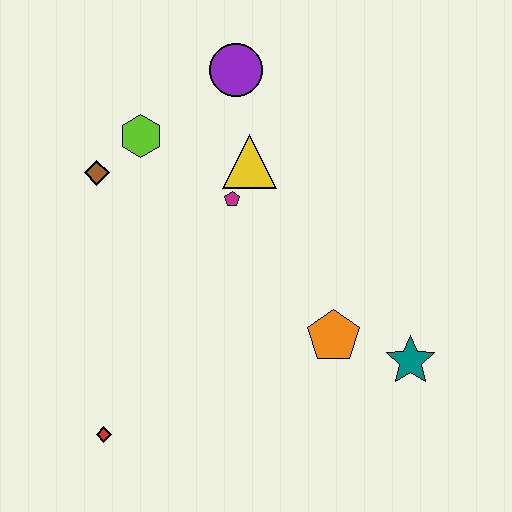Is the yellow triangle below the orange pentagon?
No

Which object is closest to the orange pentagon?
The teal star is closest to the orange pentagon.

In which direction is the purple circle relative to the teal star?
The purple circle is above the teal star.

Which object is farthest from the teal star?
The brown diamond is farthest from the teal star.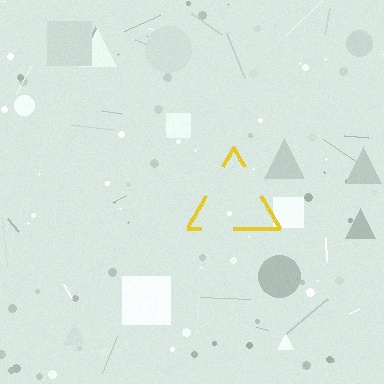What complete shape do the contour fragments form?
The contour fragments form a triangle.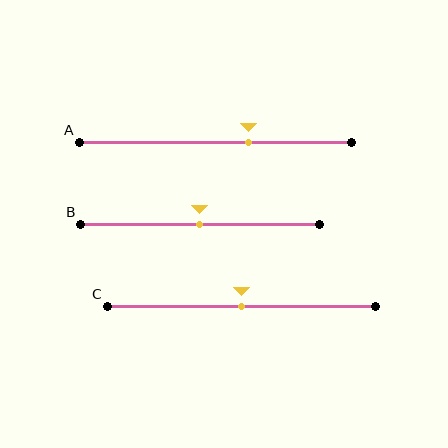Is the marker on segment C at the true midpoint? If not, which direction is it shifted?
Yes, the marker on segment C is at the true midpoint.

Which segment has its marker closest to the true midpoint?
Segment B has its marker closest to the true midpoint.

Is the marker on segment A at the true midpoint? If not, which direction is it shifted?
No, the marker on segment A is shifted to the right by about 12% of the segment length.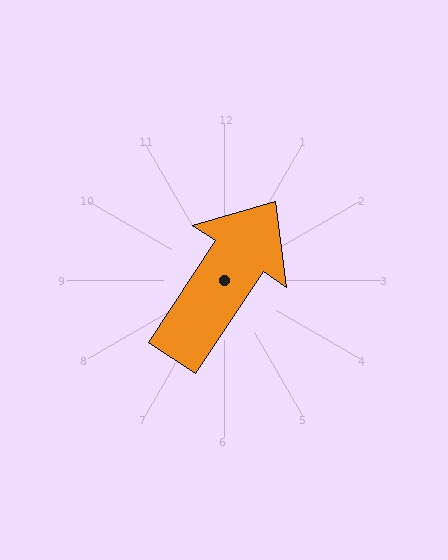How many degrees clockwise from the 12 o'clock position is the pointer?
Approximately 33 degrees.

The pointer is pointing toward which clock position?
Roughly 1 o'clock.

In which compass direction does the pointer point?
Northeast.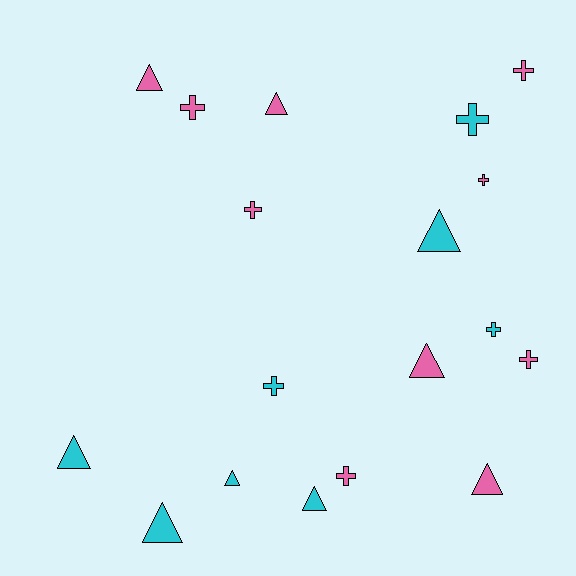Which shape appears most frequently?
Cross, with 9 objects.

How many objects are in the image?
There are 18 objects.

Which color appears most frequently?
Pink, with 10 objects.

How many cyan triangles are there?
There are 5 cyan triangles.